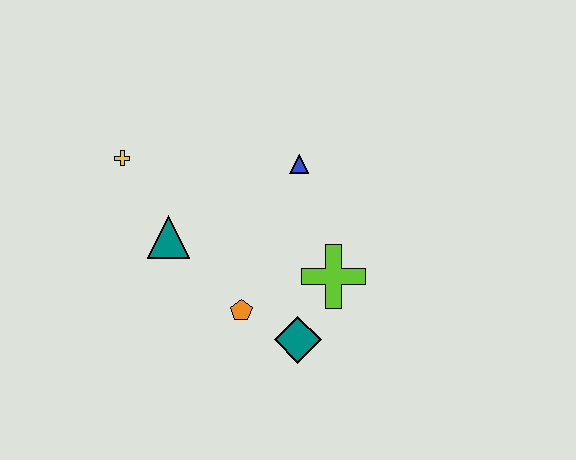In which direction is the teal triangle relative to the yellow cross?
The teal triangle is below the yellow cross.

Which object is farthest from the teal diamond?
The yellow cross is farthest from the teal diamond.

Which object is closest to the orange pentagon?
The teal diamond is closest to the orange pentagon.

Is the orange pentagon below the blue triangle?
Yes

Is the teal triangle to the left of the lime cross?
Yes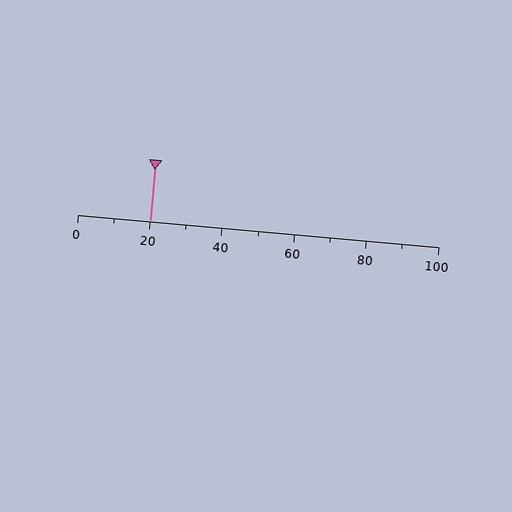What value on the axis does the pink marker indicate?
The marker indicates approximately 20.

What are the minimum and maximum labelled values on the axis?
The axis runs from 0 to 100.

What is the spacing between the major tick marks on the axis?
The major ticks are spaced 20 apart.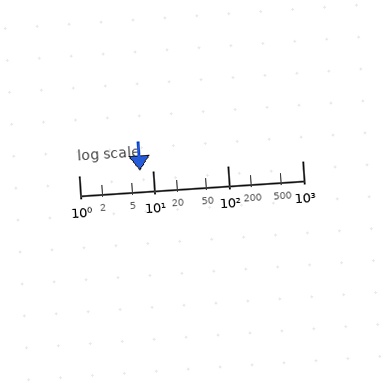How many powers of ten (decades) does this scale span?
The scale spans 3 decades, from 1 to 1000.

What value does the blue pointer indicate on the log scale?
The pointer indicates approximately 6.6.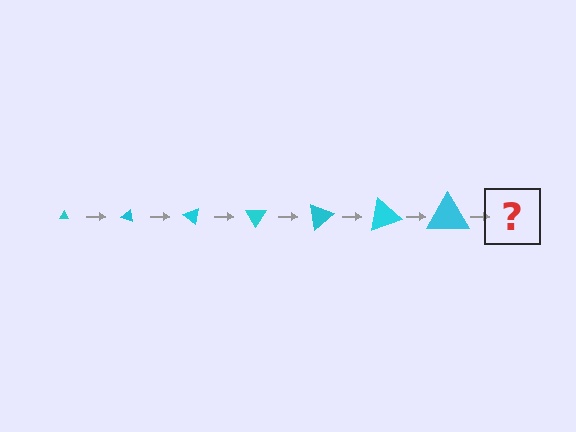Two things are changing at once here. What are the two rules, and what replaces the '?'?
The two rules are that the triangle grows larger each step and it rotates 20 degrees each step. The '?' should be a triangle, larger than the previous one and rotated 140 degrees from the start.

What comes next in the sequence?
The next element should be a triangle, larger than the previous one and rotated 140 degrees from the start.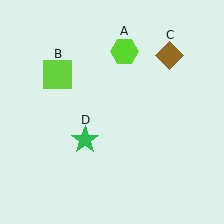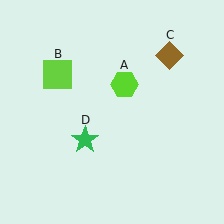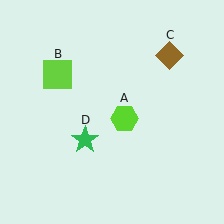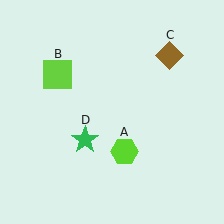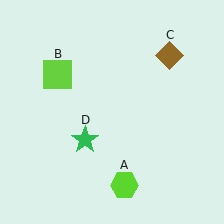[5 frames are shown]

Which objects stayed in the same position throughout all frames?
Lime square (object B) and brown diamond (object C) and green star (object D) remained stationary.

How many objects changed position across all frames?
1 object changed position: lime hexagon (object A).